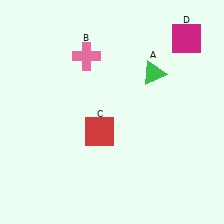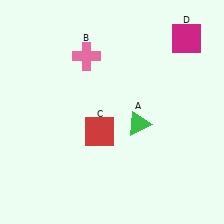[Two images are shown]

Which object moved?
The green triangle (A) moved down.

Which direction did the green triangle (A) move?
The green triangle (A) moved down.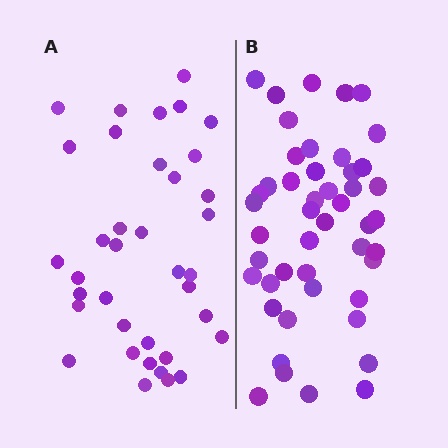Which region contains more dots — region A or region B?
Region B (the right region) has more dots.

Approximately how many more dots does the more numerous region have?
Region B has roughly 10 or so more dots than region A.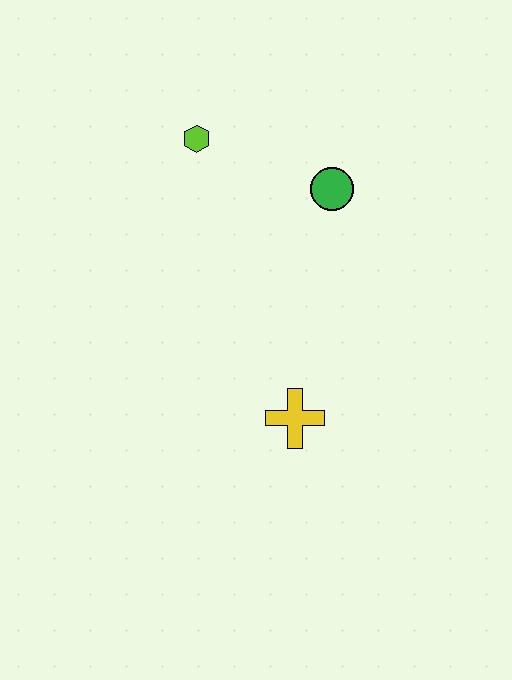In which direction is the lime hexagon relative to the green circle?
The lime hexagon is to the left of the green circle.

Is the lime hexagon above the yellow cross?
Yes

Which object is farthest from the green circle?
The yellow cross is farthest from the green circle.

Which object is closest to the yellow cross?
The green circle is closest to the yellow cross.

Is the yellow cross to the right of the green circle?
No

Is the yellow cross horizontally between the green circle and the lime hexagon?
Yes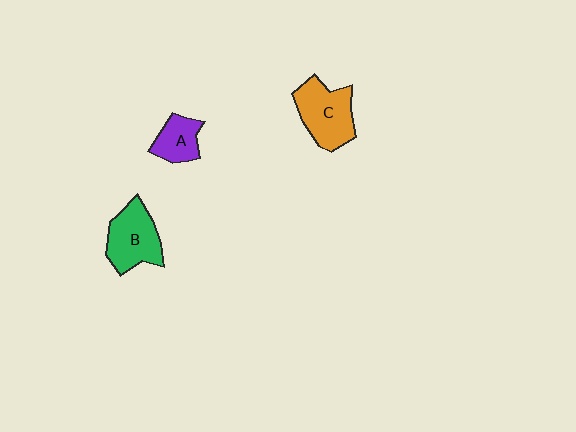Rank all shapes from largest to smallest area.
From largest to smallest: C (orange), B (green), A (purple).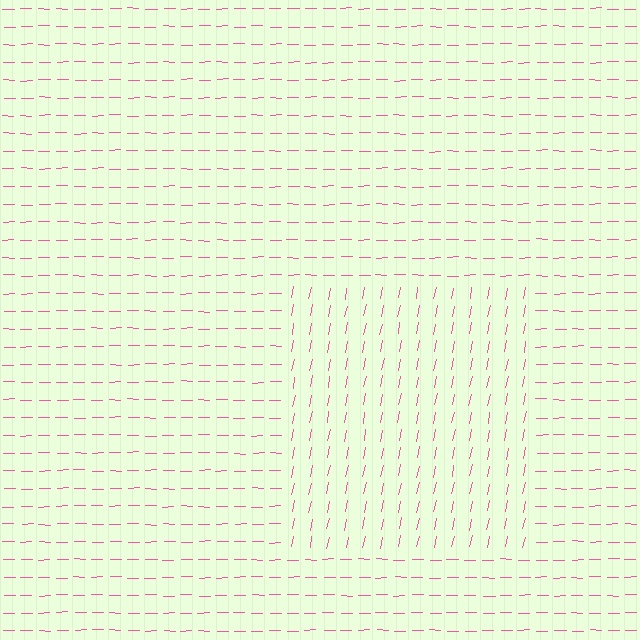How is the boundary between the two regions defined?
The boundary is defined purely by a change in line orientation (approximately 78 degrees difference). All lines are the same color and thickness.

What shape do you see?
I see a rectangle.